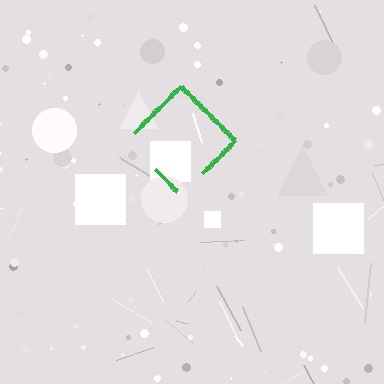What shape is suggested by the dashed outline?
The dashed outline suggests a diamond.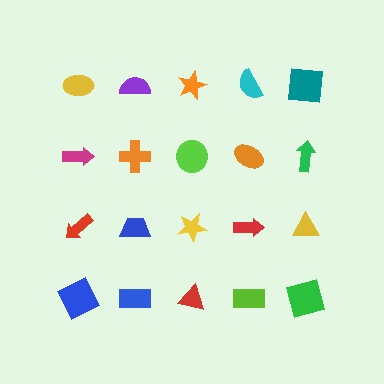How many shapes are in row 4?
5 shapes.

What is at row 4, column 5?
A green square.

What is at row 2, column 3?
A lime circle.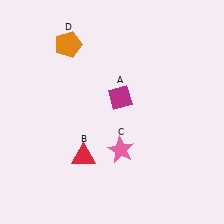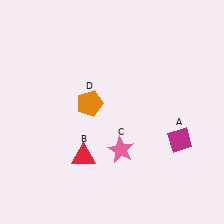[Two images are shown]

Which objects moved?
The objects that moved are: the magenta diamond (A), the orange pentagon (D).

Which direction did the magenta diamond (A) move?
The magenta diamond (A) moved right.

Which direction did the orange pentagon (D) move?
The orange pentagon (D) moved down.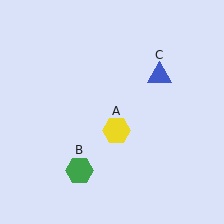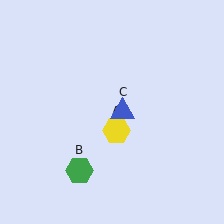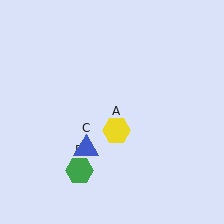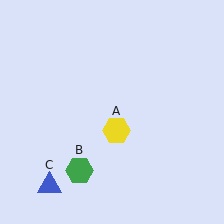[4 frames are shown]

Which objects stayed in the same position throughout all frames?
Yellow hexagon (object A) and green hexagon (object B) remained stationary.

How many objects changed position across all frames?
1 object changed position: blue triangle (object C).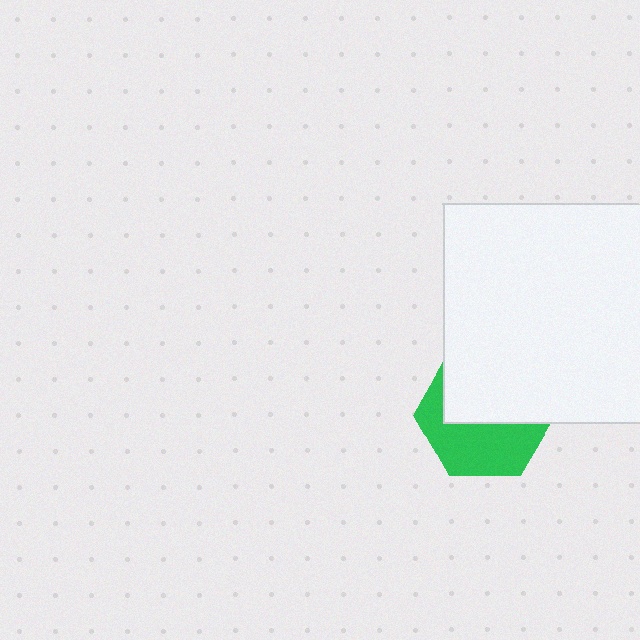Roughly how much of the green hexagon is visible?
About half of it is visible (roughly 48%).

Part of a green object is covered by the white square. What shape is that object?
It is a hexagon.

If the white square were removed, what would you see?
You would see the complete green hexagon.